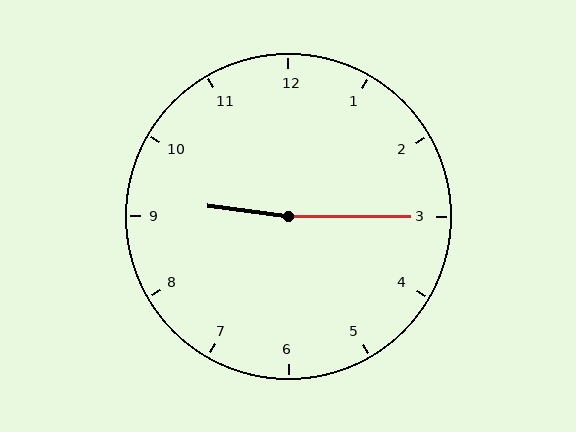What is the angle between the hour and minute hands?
Approximately 172 degrees.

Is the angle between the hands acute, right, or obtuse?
It is obtuse.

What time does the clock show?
9:15.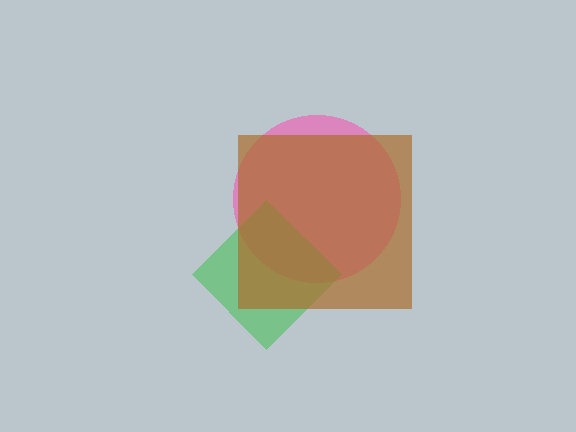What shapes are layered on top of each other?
The layered shapes are: a pink circle, a green diamond, a brown square.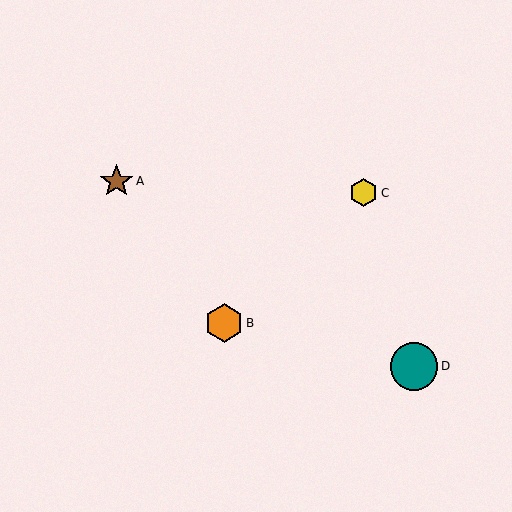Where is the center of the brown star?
The center of the brown star is at (116, 181).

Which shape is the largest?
The teal circle (labeled D) is the largest.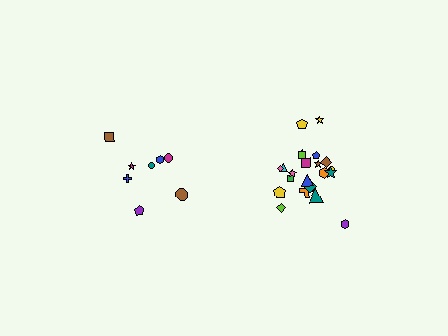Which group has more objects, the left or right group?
The right group.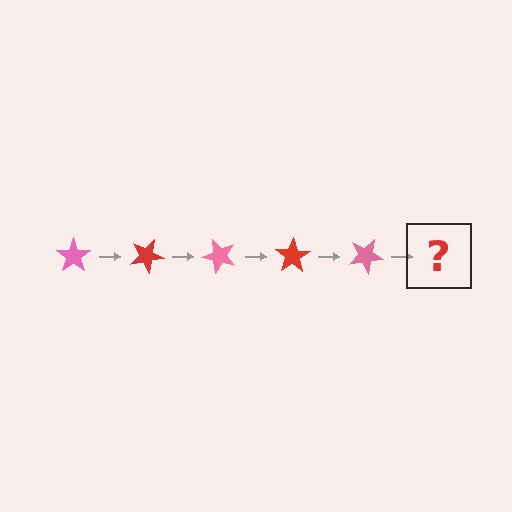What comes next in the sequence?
The next element should be a red star, rotated 125 degrees from the start.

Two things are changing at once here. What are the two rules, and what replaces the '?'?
The two rules are that it rotates 25 degrees each step and the color cycles through pink and red. The '?' should be a red star, rotated 125 degrees from the start.